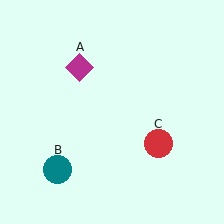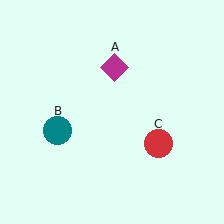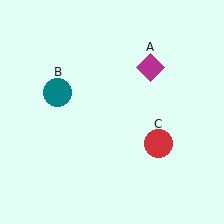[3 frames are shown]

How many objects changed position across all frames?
2 objects changed position: magenta diamond (object A), teal circle (object B).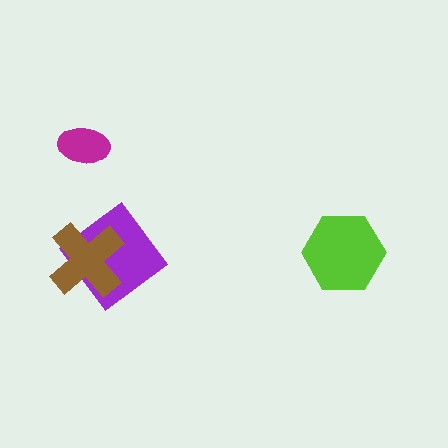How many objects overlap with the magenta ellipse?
0 objects overlap with the magenta ellipse.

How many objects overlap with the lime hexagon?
0 objects overlap with the lime hexagon.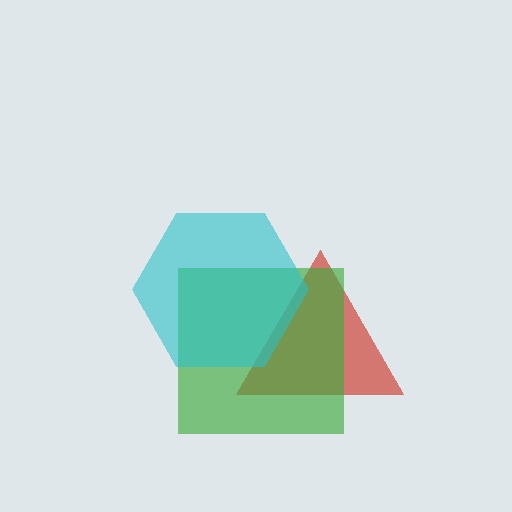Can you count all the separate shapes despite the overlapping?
Yes, there are 3 separate shapes.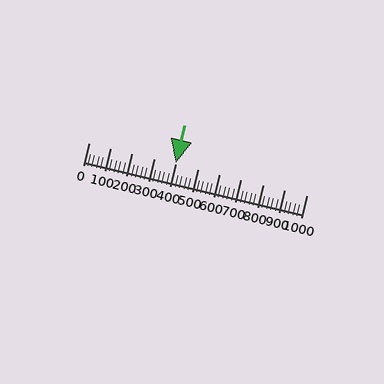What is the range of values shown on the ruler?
The ruler shows values from 0 to 1000.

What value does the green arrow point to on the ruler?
The green arrow points to approximately 400.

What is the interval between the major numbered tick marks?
The major tick marks are spaced 100 units apart.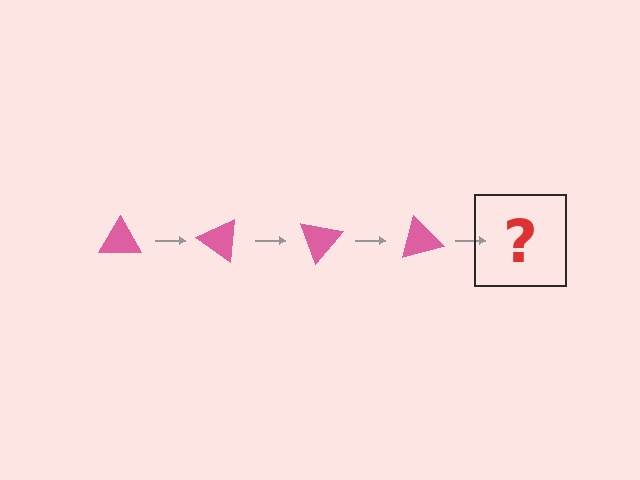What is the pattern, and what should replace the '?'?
The pattern is that the triangle rotates 35 degrees each step. The '?' should be a pink triangle rotated 140 degrees.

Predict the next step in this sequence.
The next step is a pink triangle rotated 140 degrees.